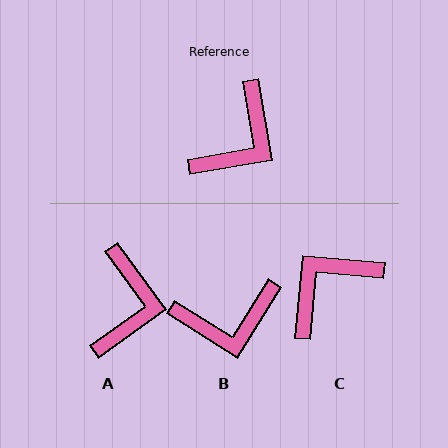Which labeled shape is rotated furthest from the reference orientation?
C, about 165 degrees away.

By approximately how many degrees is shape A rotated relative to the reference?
Approximately 26 degrees counter-clockwise.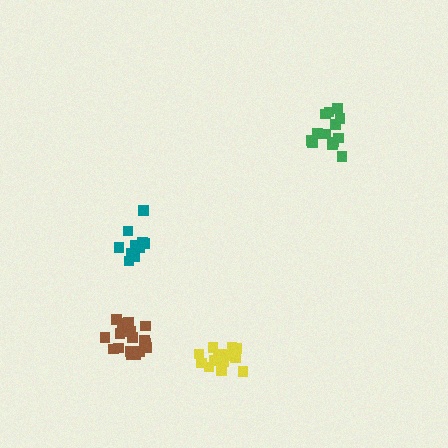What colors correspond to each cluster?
The clusters are colored: brown, yellow, green, teal.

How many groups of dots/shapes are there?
There are 4 groups.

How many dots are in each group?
Group 1: 17 dots, Group 2: 15 dots, Group 3: 14 dots, Group 4: 12 dots (58 total).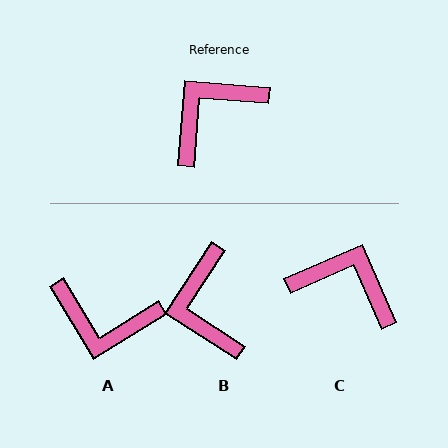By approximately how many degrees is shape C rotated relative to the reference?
Approximately 62 degrees clockwise.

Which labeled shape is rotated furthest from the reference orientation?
A, about 126 degrees away.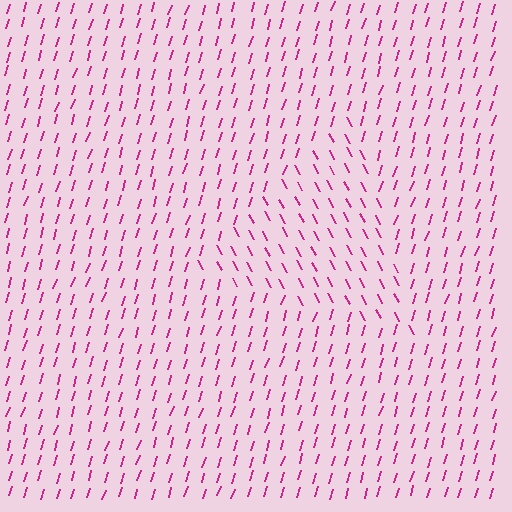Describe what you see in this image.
The image is filled with small magenta line segments. A triangle region in the image has lines oriented differently from the surrounding lines, creating a visible texture boundary.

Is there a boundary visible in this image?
Yes, there is a texture boundary formed by a change in line orientation.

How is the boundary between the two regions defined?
The boundary is defined purely by a change in line orientation (approximately 45 degrees difference). All lines are the same color and thickness.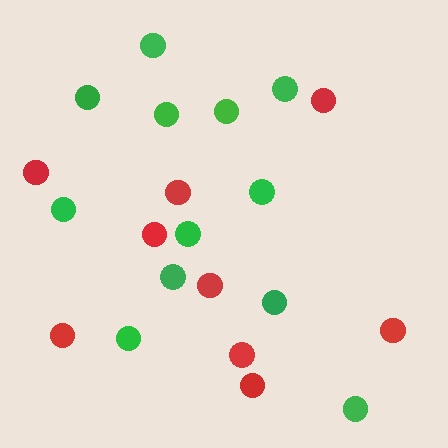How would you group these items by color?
There are 2 groups: one group of green circles (12) and one group of red circles (9).